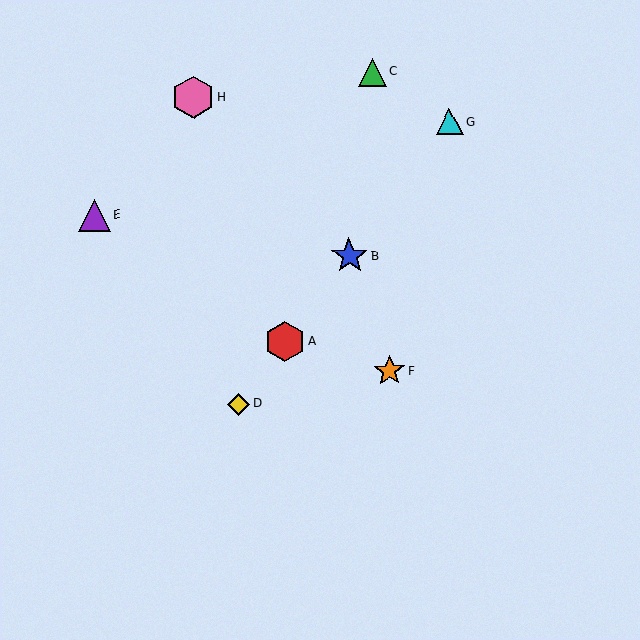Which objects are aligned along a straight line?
Objects A, B, D, G are aligned along a straight line.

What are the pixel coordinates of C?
Object C is at (372, 72).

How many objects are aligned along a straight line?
4 objects (A, B, D, G) are aligned along a straight line.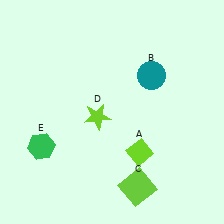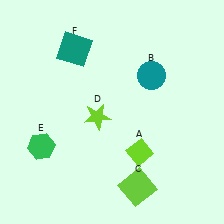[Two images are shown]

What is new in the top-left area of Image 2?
A teal square (F) was added in the top-left area of Image 2.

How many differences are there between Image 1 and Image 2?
There is 1 difference between the two images.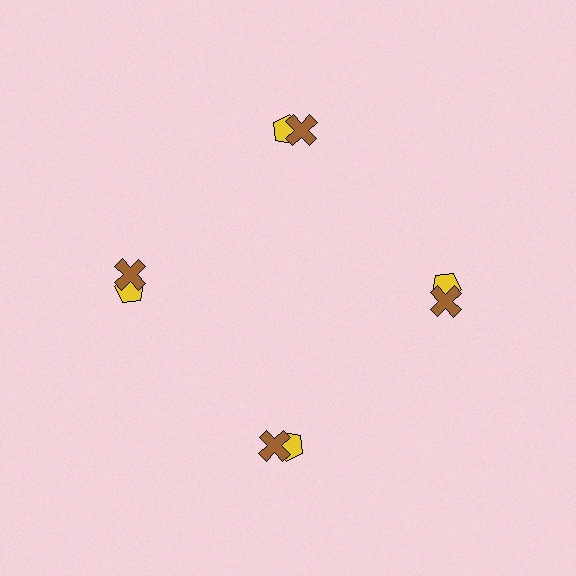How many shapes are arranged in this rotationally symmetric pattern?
There are 8 shapes, arranged in 4 groups of 2.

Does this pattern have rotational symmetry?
Yes, this pattern has 4-fold rotational symmetry. It looks the same after rotating 90 degrees around the center.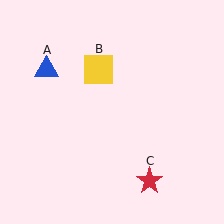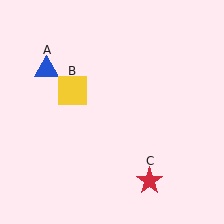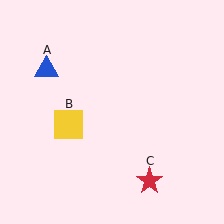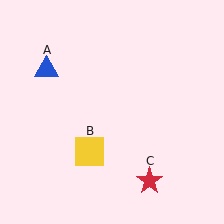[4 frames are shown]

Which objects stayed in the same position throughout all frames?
Blue triangle (object A) and red star (object C) remained stationary.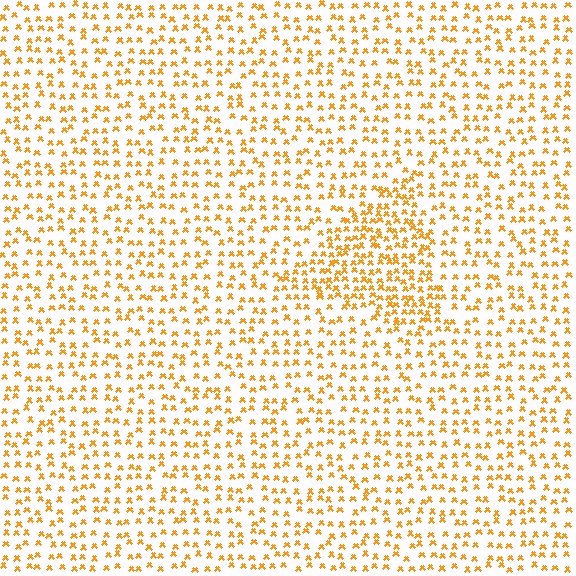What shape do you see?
I see a triangle.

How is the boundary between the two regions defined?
The boundary is defined by a change in element density (approximately 1.8x ratio). All elements are the same color, size, and shape.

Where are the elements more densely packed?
The elements are more densely packed inside the triangle boundary.